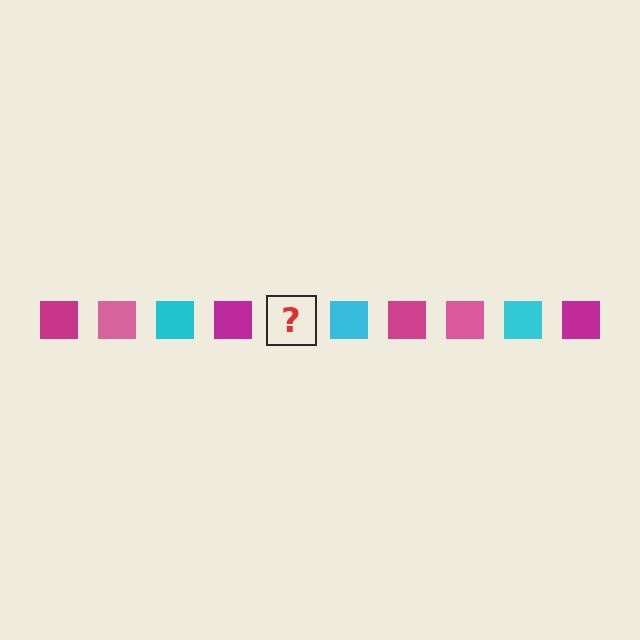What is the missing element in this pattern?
The missing element is a pink square.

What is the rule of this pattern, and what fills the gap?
The rule is that the pattern cycles through magenta, pink, cyan squares. The gap should be filled with a pink square.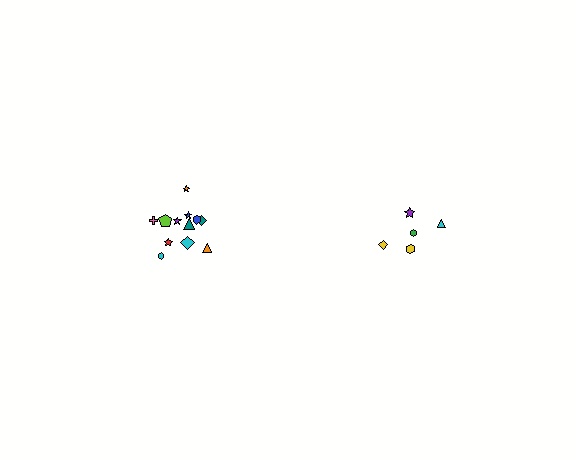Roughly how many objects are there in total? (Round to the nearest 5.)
Roughly 15 objects in total.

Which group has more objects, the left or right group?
The left group.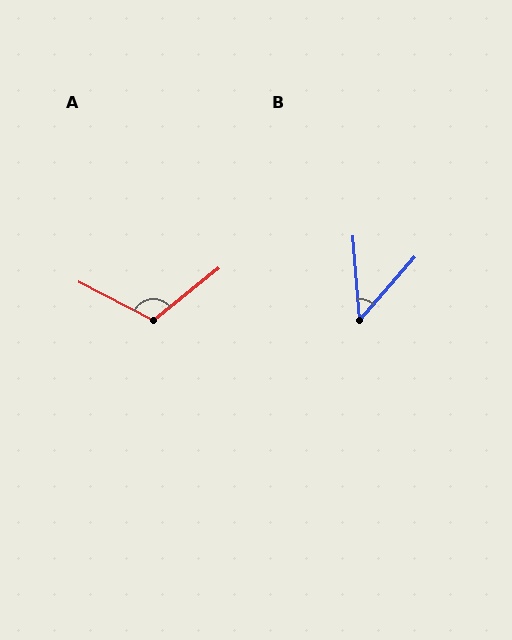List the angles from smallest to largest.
B (45°), A (114°).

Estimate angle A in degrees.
Approximately 114 degrees.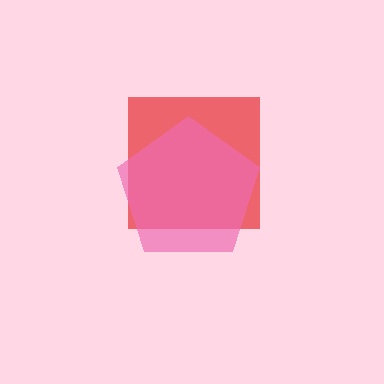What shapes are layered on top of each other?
The layered shapes are: a red square, a pink pentagon.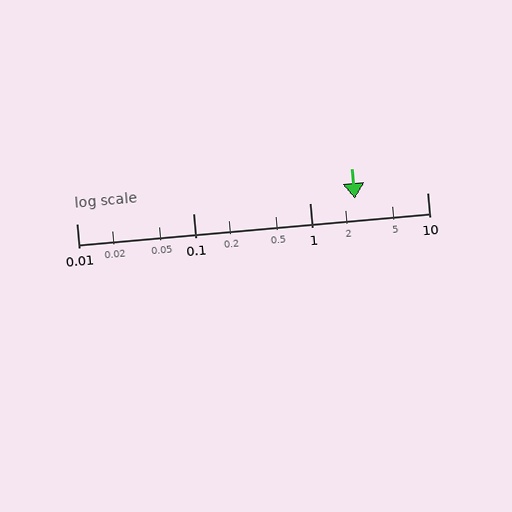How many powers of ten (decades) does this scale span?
The scale spans 3 decades, from 0.01 to 10.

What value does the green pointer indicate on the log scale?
The pointer indicates approximately 2.4.